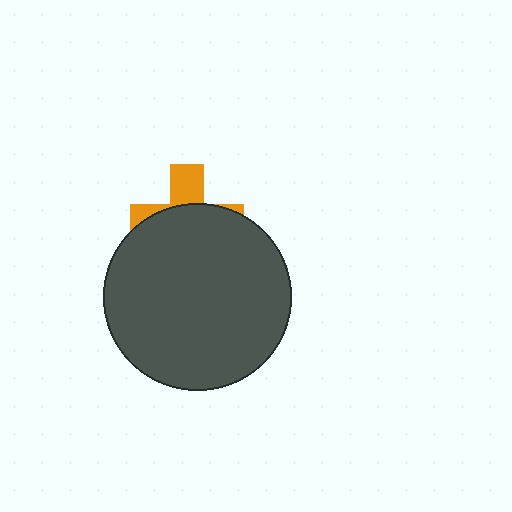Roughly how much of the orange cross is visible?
A small part of it is visible (roughly 31%).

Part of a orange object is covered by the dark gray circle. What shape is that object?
It is a cross.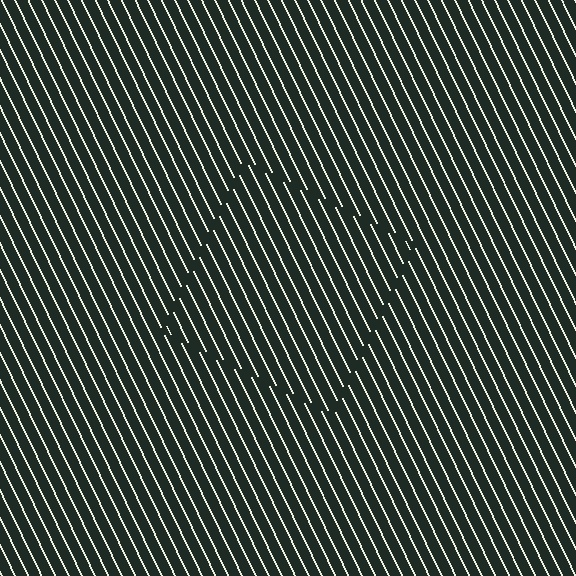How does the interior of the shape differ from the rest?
The interior of the shape contains the same grating, shifted by half a period — the contour is defined by the phase discontinuity where line-ends from the inner and outer gratings abut.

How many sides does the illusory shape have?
4 sides — the line-ends trace a square.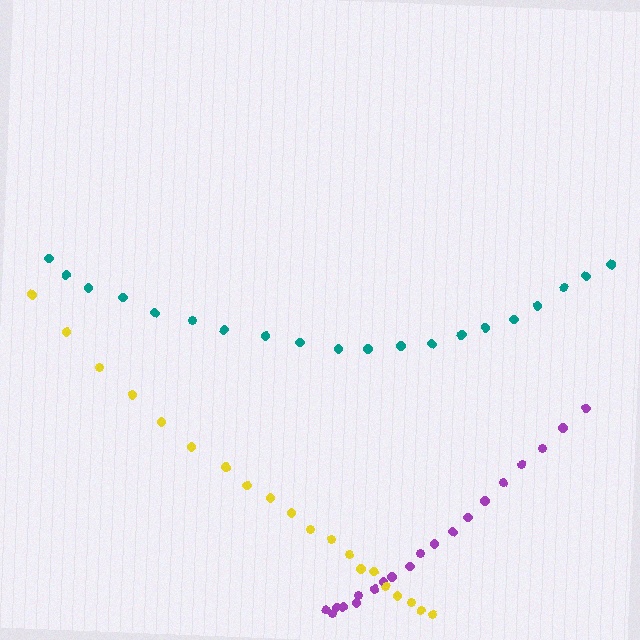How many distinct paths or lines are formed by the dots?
There are 3 distinct paths.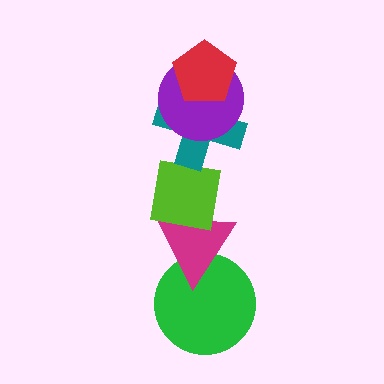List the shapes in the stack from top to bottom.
From top to bottom: the red pentagon, the purple circle, the teal cross, the lime square, the magenta triangle, the green circle.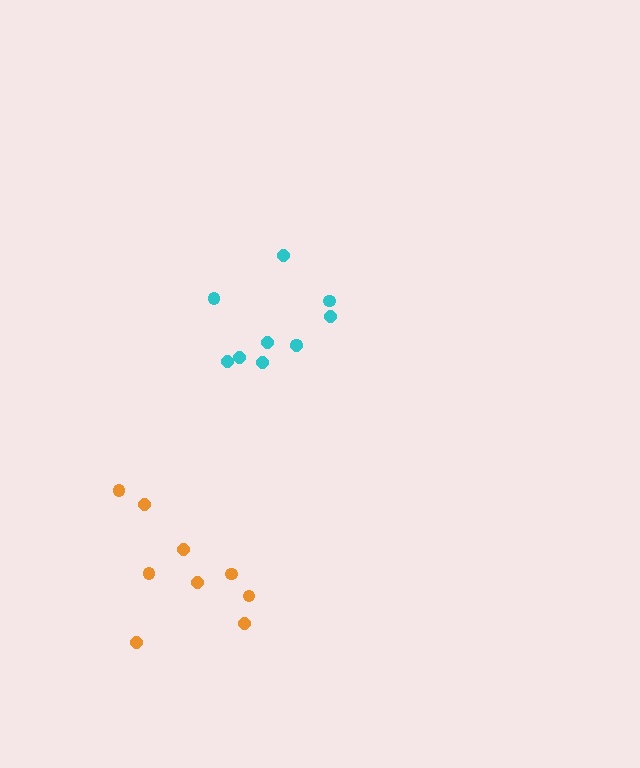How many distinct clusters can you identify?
There are 2 distinct clusters.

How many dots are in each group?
Group 1: 10 dots, Group 2: 9 dots (19 total).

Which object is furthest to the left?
The orange cluster is leftmost.